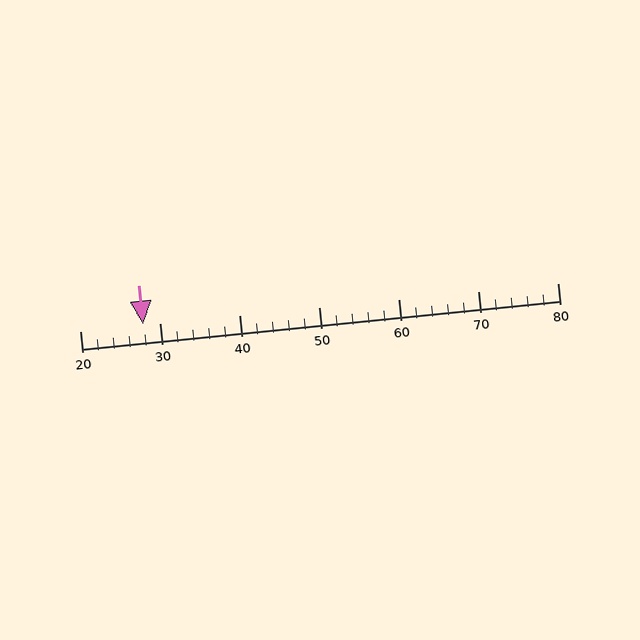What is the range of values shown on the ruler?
The ruler shows values from 20 to 80.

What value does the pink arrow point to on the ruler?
The pink arrow points to approximately 28.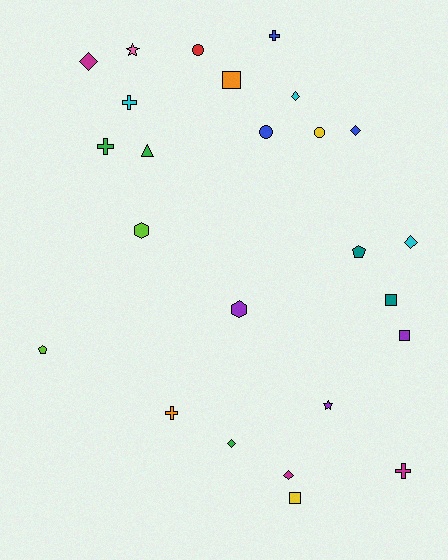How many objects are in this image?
There are 25 objects.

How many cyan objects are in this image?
There are 3 cyan objects.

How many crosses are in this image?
There are 5 crosses.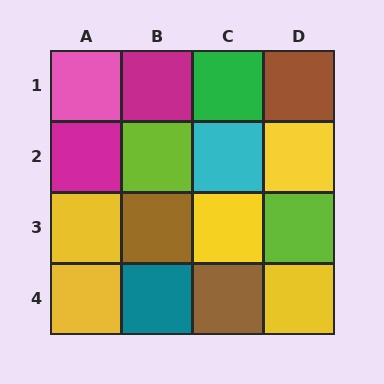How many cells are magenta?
2 cells are magenta.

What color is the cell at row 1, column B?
Magenta.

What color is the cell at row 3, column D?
Lime.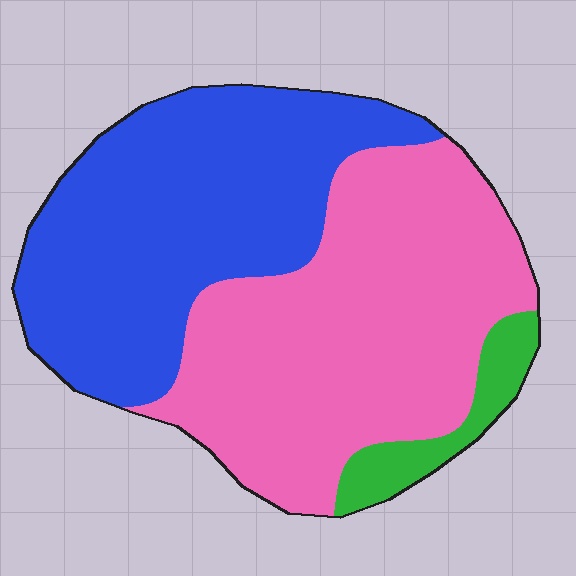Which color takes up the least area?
Green, at roughly 5%.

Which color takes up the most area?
Pink, at roughly 50%.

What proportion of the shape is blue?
Blue covers roughly 45% of the shape.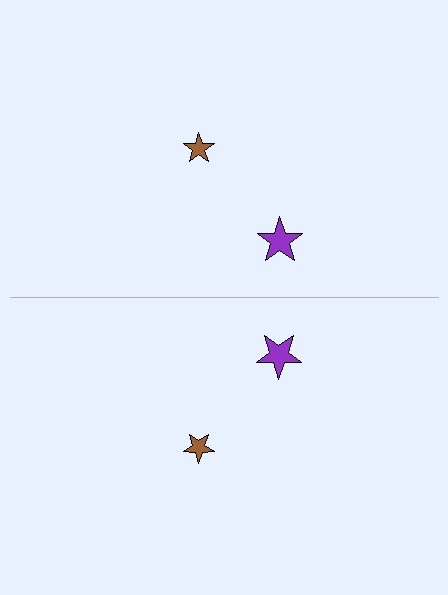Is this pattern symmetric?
Yes, this pattern has bilateral (reflection) symmetry.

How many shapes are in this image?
There are 4 shapes in this image.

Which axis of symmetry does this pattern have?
The pattern has a horizontal axis of symmetry running through the center of the image.